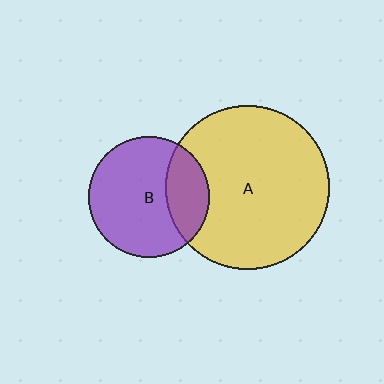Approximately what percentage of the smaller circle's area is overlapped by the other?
Approximately 25%.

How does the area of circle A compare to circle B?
Approximately 1.8 times.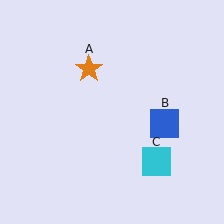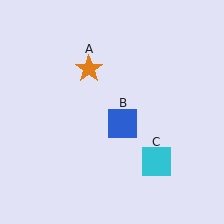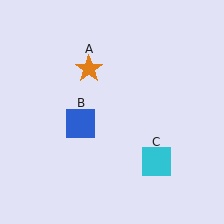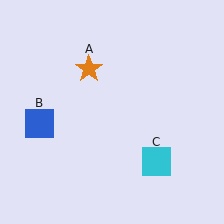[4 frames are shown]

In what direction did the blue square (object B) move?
The blue square (object B) moved left.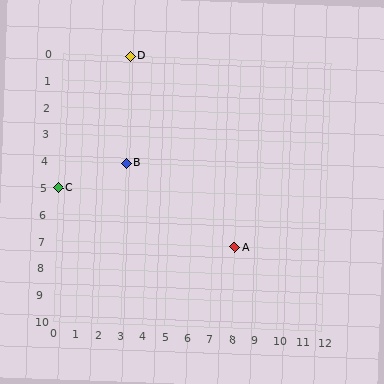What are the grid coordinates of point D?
Point D is at grid coordinates (3, 0).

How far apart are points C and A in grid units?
Points C and A are 8 columns and 2 rows apart (about 8.2 grid units diagonally).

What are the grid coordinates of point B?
Point B is at grid coordinates (3, 4).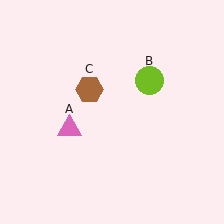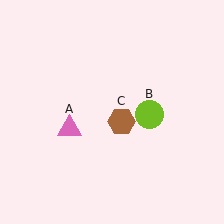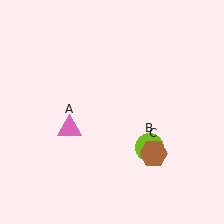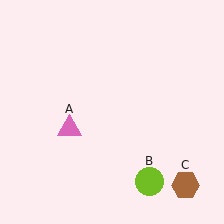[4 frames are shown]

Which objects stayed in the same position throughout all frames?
Pink triangle (object A) remained stationary.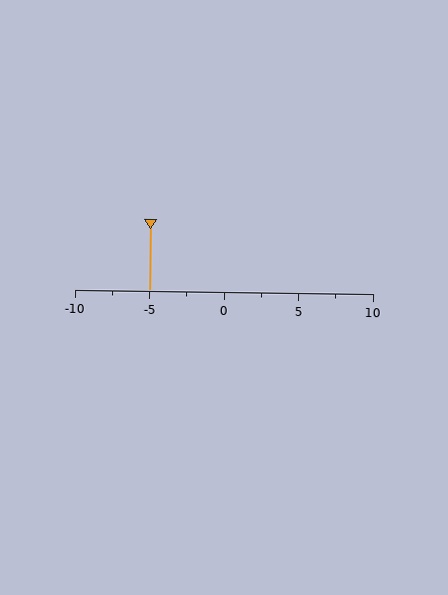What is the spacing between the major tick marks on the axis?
The major ticks are spaced 5 apart.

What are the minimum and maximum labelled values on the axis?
The axis runs from -10 to 10.